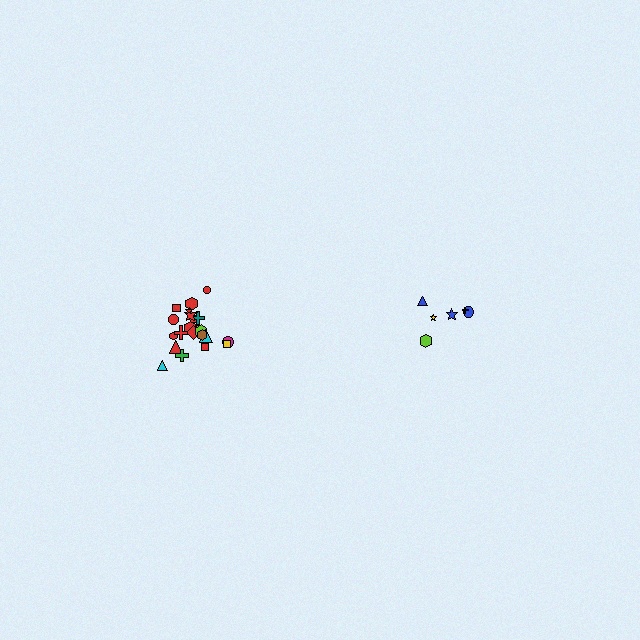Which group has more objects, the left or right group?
The left group.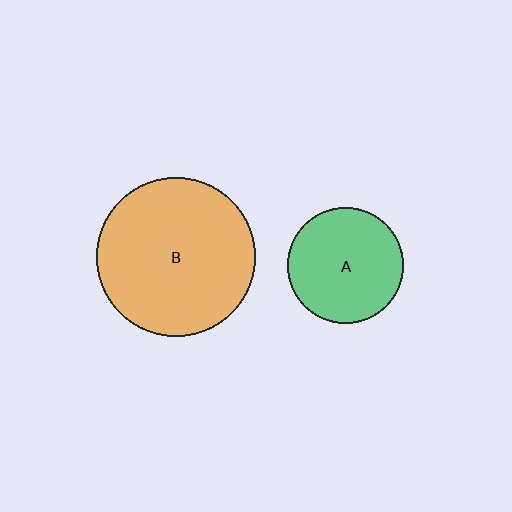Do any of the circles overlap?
No, none of the circles overlap.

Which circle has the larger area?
Circle B (orange).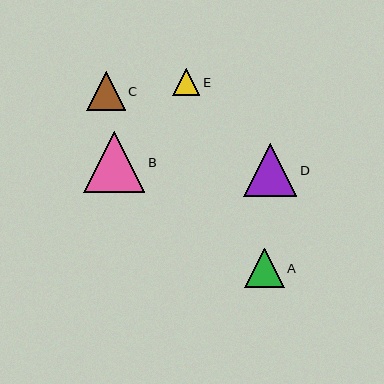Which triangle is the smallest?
Triangle E is the smallest with a size of approximately 27 pixels.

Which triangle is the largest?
Triangle B is the largest with a size of approximately 61 pixels.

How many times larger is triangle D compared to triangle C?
Triangle D is approximately 1.4 times the size of triangle C.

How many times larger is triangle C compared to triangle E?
Triangle C is approximately 1.4 times the size of triangle E.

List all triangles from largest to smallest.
From largest to smallest: B, D, A, C, E.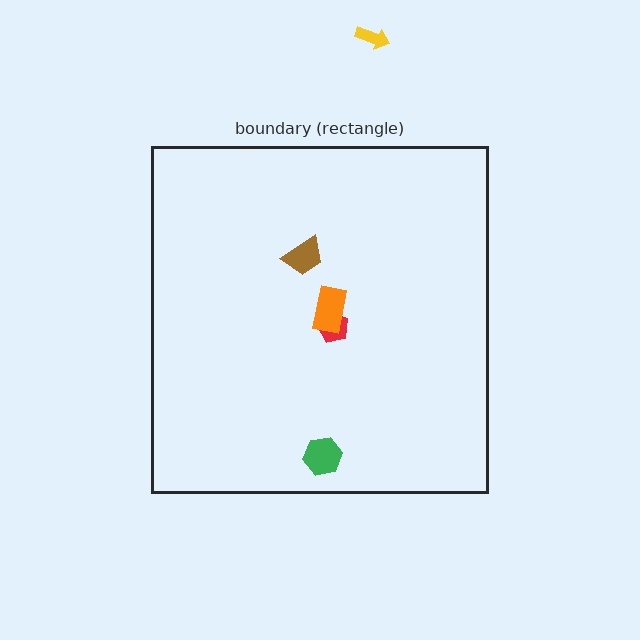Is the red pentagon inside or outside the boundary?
Inside.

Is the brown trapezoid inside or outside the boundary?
Inside.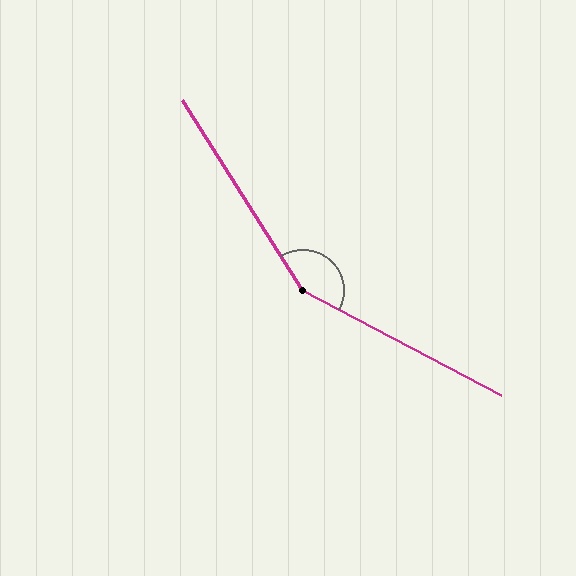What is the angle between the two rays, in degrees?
Approximately 150 degrees.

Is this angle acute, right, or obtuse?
It is obtuse.